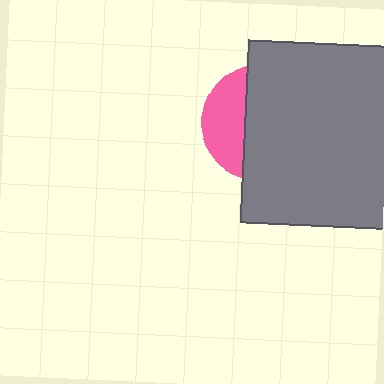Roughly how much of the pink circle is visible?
A small part of it is visible (roughly 34%).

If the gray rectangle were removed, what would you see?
You would see the complete pink circle.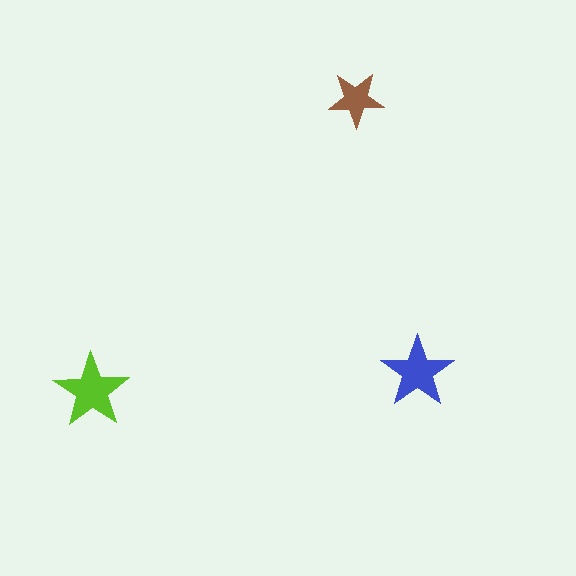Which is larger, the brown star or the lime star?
The lime one.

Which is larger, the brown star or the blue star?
The blue one.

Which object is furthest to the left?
The lime star is leftmost.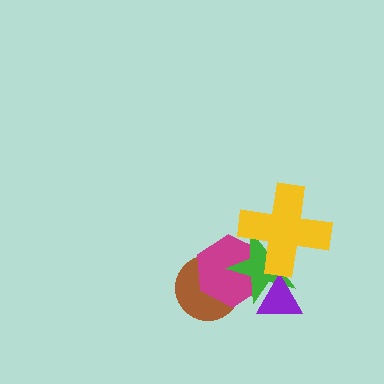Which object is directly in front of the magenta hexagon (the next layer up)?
The green star is directly in front of the magenta hexagon.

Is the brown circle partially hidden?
Yes, it is partially covered by another shape.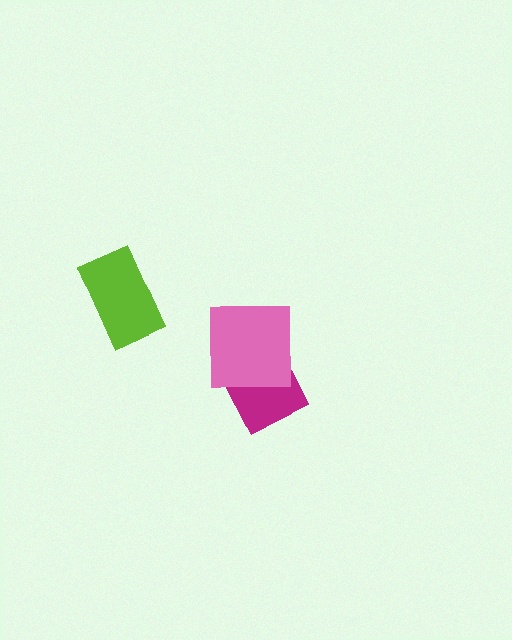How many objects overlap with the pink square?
1 object overlaps with the pink square.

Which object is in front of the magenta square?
The pink square is in front of the magenta square.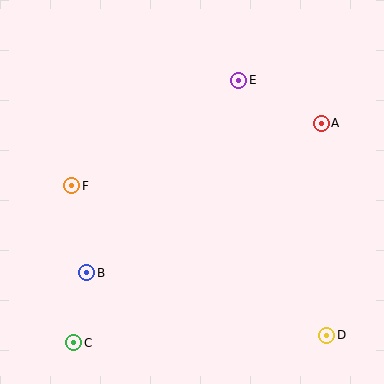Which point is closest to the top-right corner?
Point A is closest to the top-right corner.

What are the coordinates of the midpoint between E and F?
The midpoint between E and F is at (155, 133).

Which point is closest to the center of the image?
Point F at (72, 186) is closest to the center.